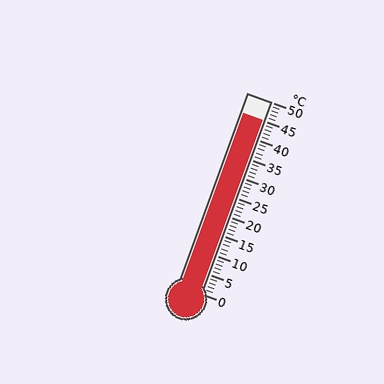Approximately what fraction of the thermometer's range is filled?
The thermometer is filled to approximately 90% of its range.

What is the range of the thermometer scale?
The thermometer scale ranges from 0°C to 50°C.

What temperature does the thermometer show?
The thermometer shows approximately 45°C.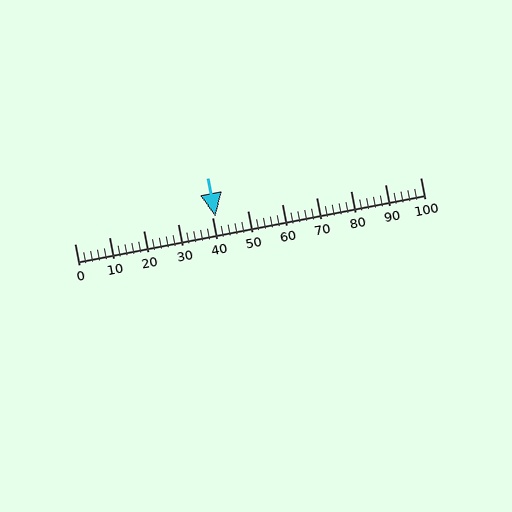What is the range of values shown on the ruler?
The ruler shows values from 0 to 100.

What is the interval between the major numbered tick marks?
The major tick marks are spaced 10 units apart.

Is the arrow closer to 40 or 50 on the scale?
The arrow is closer to 40.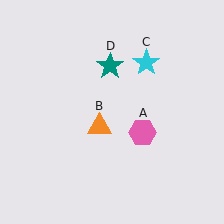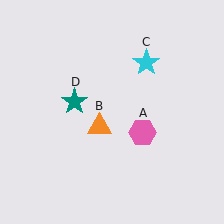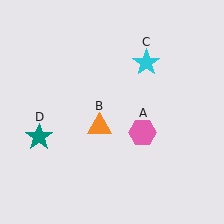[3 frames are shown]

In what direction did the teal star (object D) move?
The teal star (object D) moved down and to the left.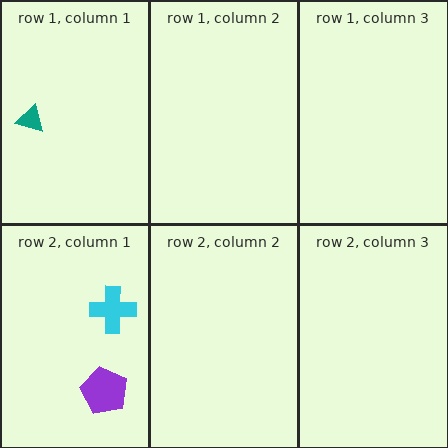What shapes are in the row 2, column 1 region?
The cyan cross, the purple pentagon.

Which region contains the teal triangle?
The row 1, column 1 region.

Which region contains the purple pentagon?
The row 2, column 1 region.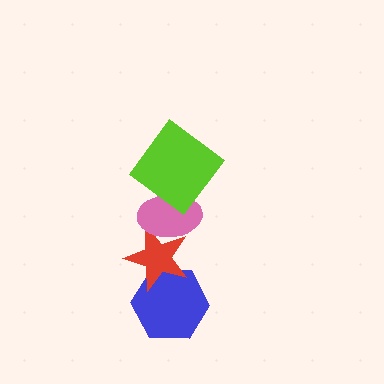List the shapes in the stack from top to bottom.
From top to bottom: the lime diamond, the pink ellipse, the red star, the blue hexagon.